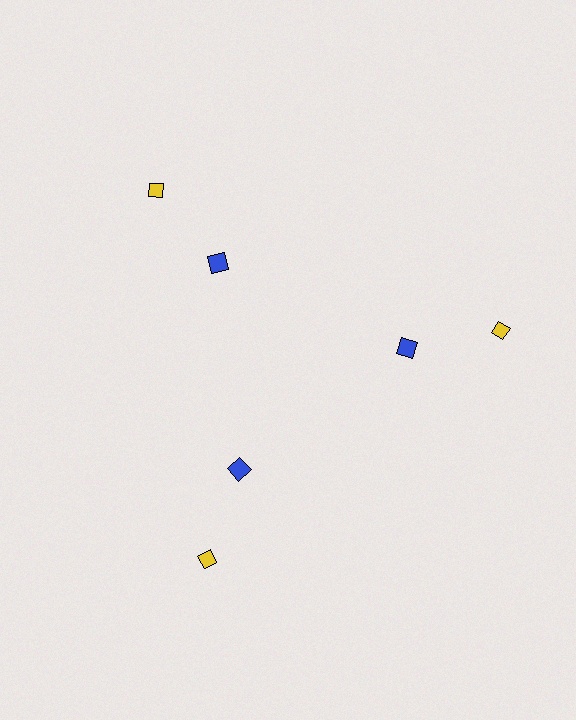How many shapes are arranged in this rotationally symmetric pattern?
There are 6 shapes, arranged in 3 groups of 2.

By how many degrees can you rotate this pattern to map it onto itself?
The pattern maps onto itself every 120 degrees of rotation.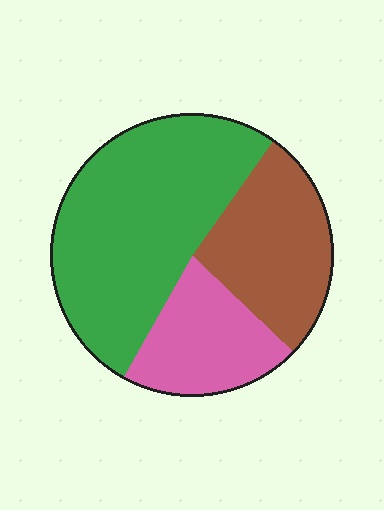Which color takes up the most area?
Green, at roughly 50%.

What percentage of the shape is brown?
Brown takes up about one quarter (1/4) of the shape.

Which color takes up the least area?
Pink, at roughly 20%.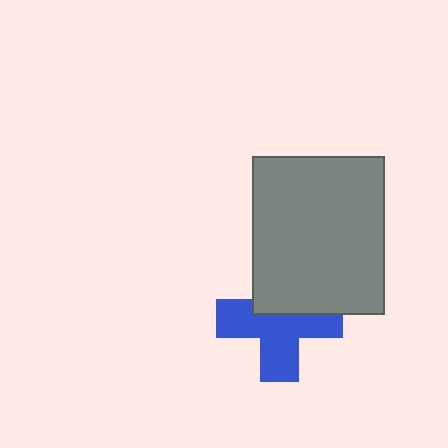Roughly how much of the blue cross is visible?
About half of it is visible (roughly 61%).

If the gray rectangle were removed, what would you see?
You would see the complete blue cross.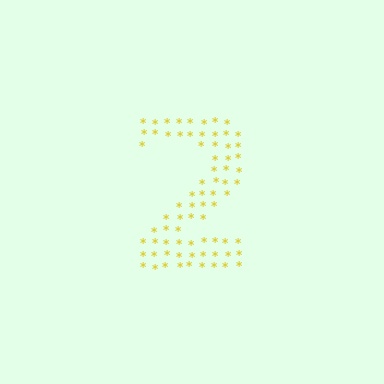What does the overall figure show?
The overall figure shows the digit 2.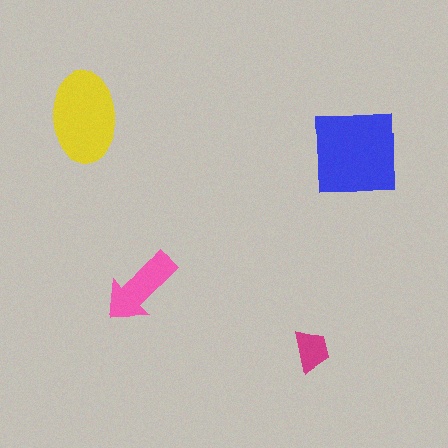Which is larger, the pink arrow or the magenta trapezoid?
The pink arrow.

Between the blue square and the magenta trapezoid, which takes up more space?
The blue square.